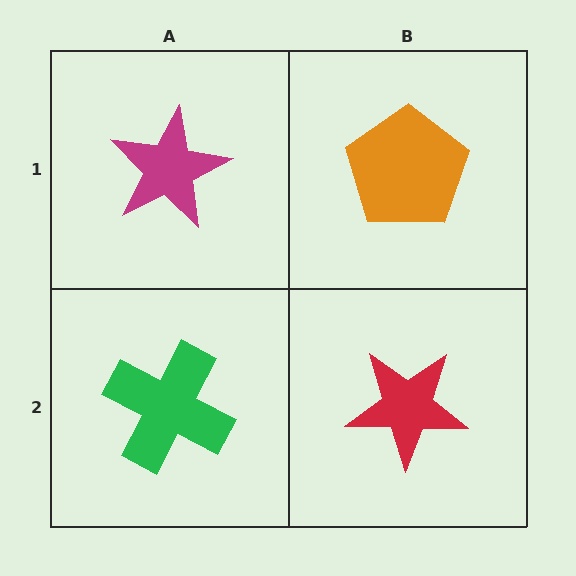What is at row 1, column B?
An orange pentagon.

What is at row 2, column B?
A red star.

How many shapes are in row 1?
2 shapes.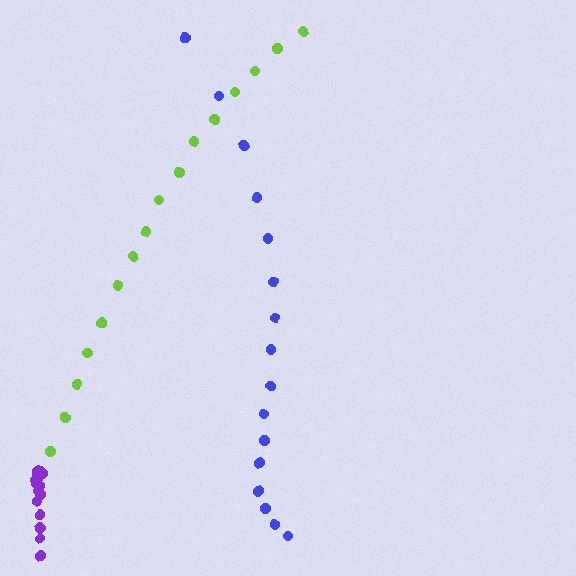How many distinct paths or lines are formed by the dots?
There are 3 distinct paths.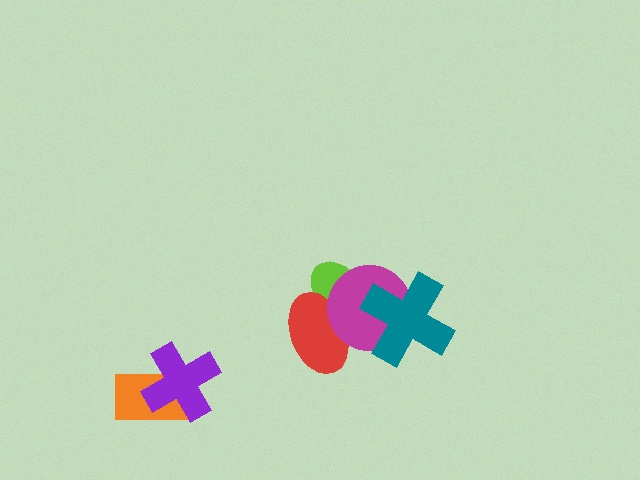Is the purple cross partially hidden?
No, no other shape covers it.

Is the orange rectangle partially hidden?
Yes, it is partially covered by another shape.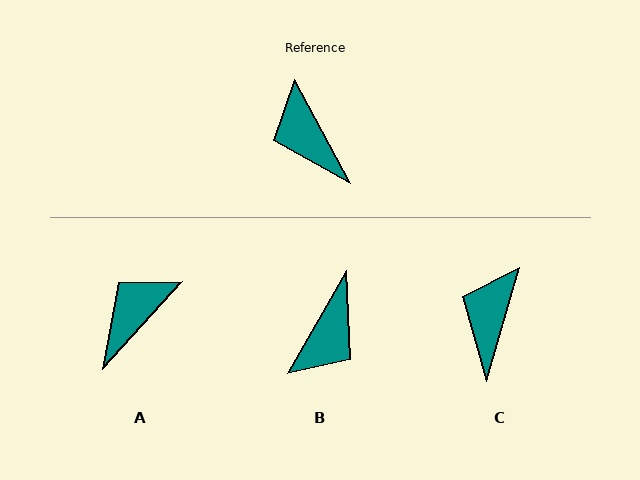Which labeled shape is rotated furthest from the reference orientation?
B, about 122 degrees away.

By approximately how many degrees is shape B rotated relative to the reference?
Approximately 122 degrees counter-clockwise.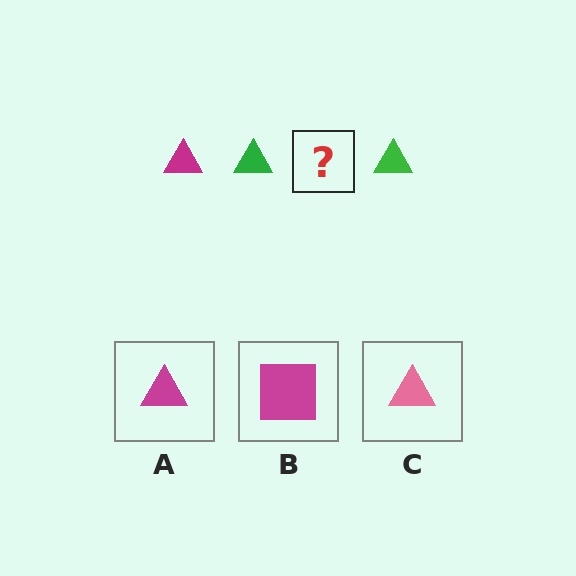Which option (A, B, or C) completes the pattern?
A.